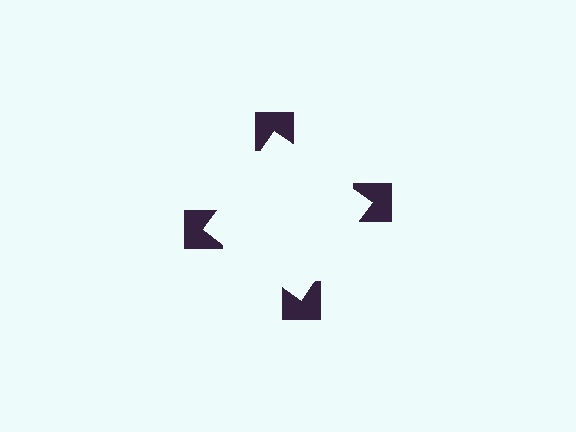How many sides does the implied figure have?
4 sides.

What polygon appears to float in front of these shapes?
An illusory square — its edges are inferred from the aligned wedge cuts in the notched squares, not physically drawn.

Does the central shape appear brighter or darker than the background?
It typically appears slightly brighter than the background, even though no actual brightness change is drawn.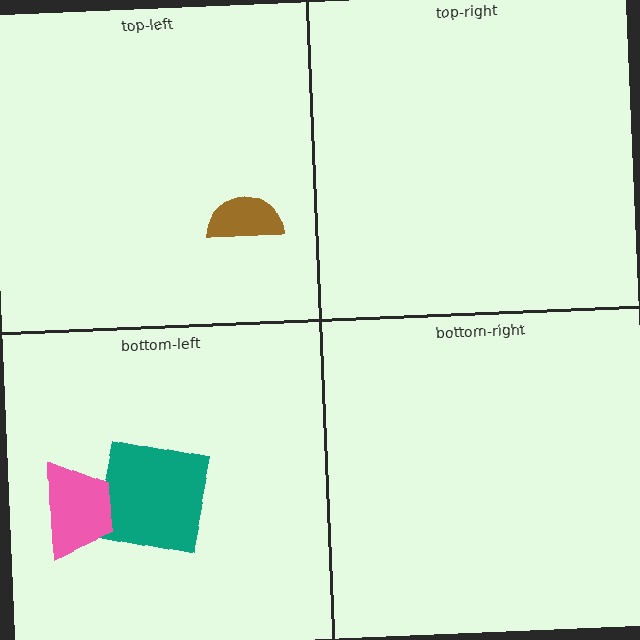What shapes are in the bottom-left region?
The teal square, the pink trapezoid.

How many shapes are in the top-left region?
1.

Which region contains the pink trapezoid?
The bottom-left region.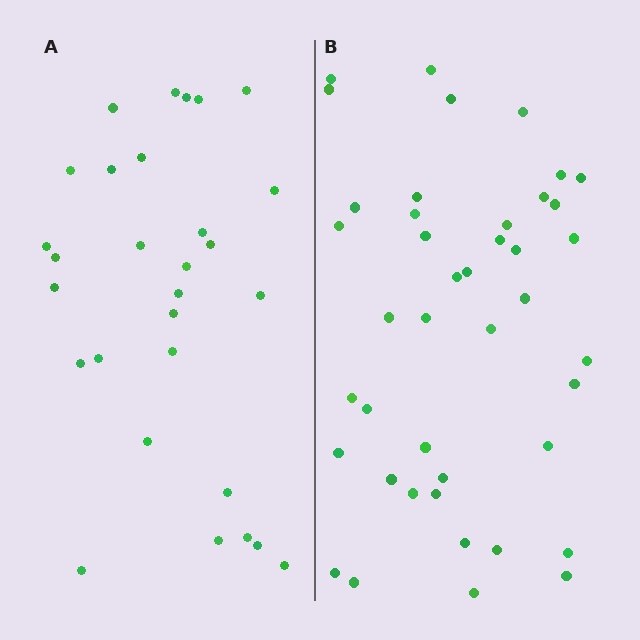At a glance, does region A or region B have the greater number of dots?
Region B (the right region) has more dots.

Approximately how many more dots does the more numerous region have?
Region B has approximately 15 more dots than region A.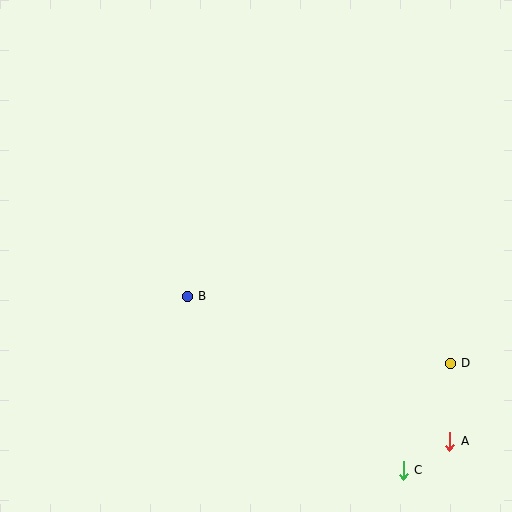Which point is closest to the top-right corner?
Point D is closest to the top-right corner.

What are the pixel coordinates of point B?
Point B is at (187, 296).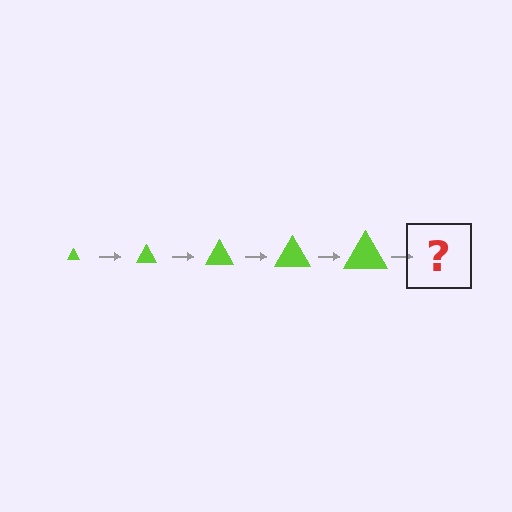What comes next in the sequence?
The next element should be a lime triangle, larger than the previous one.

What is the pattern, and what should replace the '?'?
The pattern is that the triangle gets progressively larger each step. The '?' should be a lime triangle, larger than the previous one.